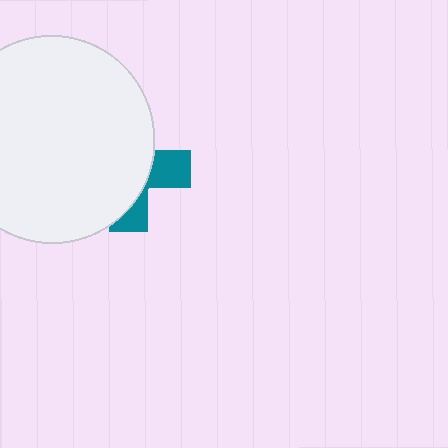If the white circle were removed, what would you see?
You would see the complete teal cross.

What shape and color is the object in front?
The object in front is a white circle.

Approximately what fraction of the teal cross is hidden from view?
Roughly 70% of the teal cross is hidden behind the white circle.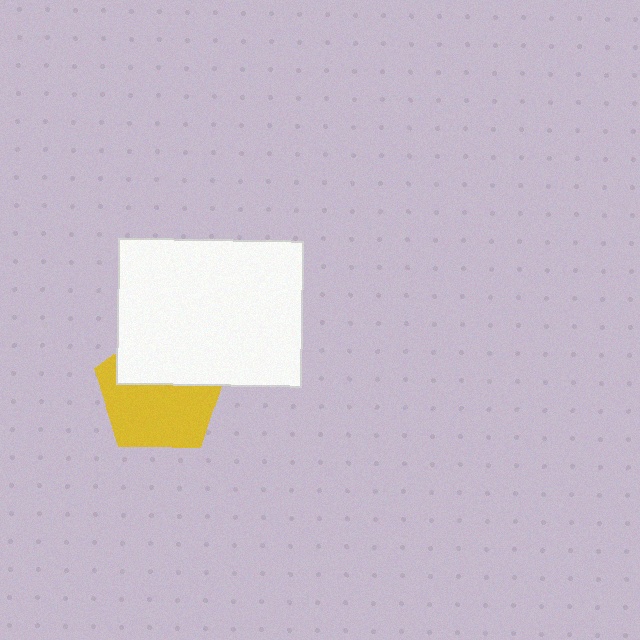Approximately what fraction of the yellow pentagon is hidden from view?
Roughly 40% of the yellow pentagon is hidden behind the white rectangle.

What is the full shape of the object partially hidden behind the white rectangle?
The partially hidden object is a yellow pentagon.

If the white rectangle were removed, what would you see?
You would see the complete yellow pentagon.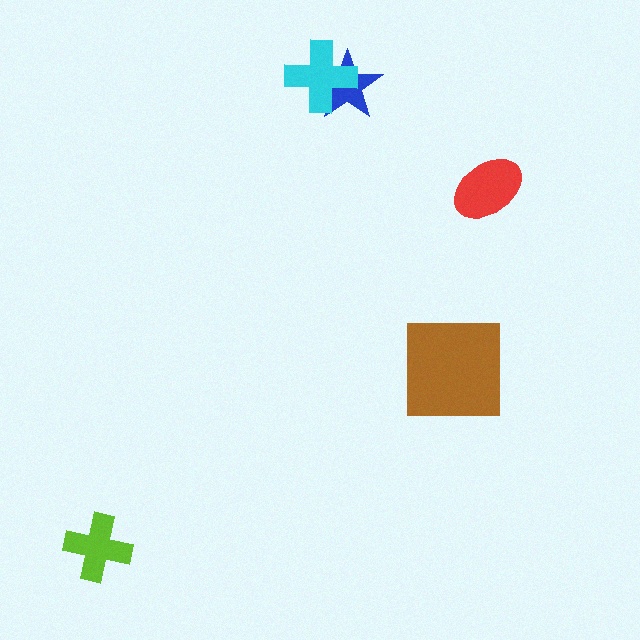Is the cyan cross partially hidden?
No, no other shape covers it.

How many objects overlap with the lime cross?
0 objects overlap with the lime cross.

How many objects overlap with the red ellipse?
0 objects overlap with the red ellipse.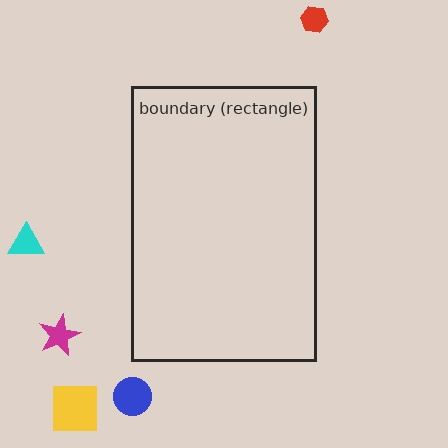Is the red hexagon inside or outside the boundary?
Outside.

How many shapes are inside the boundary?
0 inside, 5 outside.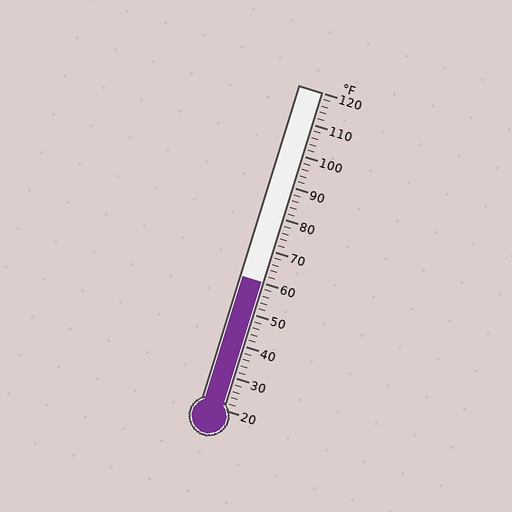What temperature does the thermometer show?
The thermometer shows approximately 60°F.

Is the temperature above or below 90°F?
The temperature is below 90°F.